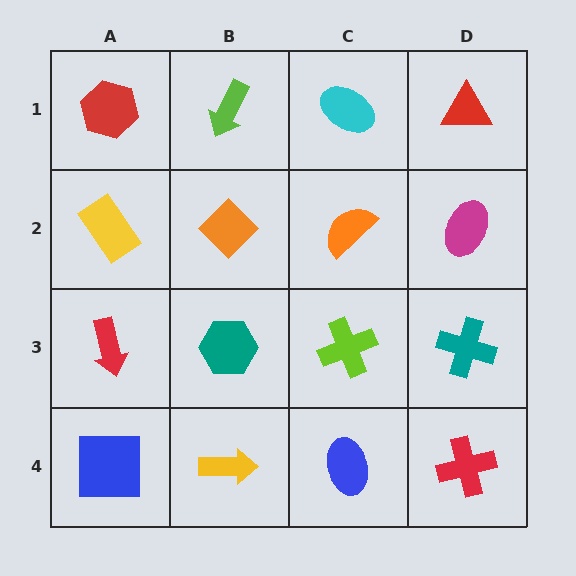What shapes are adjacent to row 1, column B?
An orange diamond (row 2, column B), a red hexagon (row 1, column A), a cyan ellipse (row 1, column C).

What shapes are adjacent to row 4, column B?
A teal hexagon (row 3, column B), a blue square (row 4, column A), a blue ellipse (row 4, column C).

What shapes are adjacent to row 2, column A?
A red hexagon (row 1, column A), a red arrow (row 3, column A), an orange diamond (row 2, column B).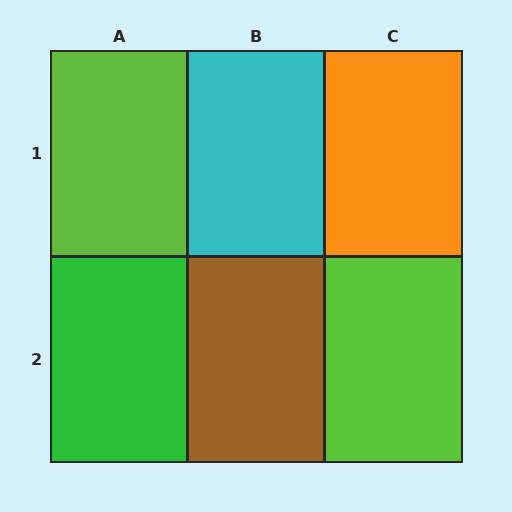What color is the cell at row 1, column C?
Orange.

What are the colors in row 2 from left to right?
Green, brown, lime.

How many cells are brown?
1 cell is brown.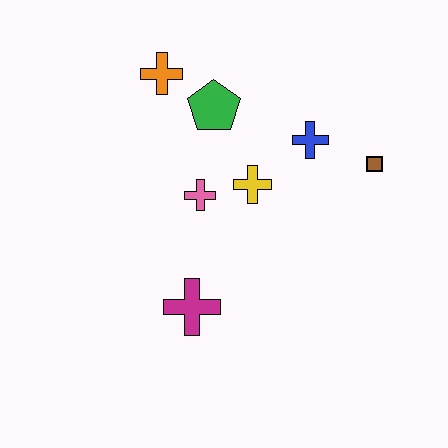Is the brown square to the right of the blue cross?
Yes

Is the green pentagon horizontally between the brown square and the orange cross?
Yes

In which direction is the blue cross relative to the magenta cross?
The blue cross is above the magenta cross.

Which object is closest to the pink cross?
The yellow cross is closest to the pink cross.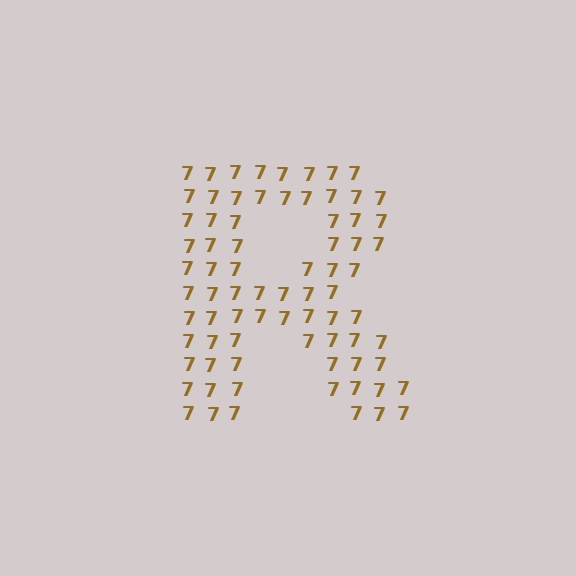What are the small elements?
The small elements are digit 7's.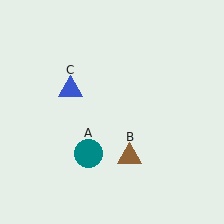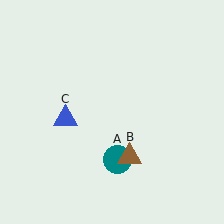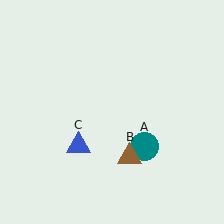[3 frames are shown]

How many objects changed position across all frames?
2 objects changed position: teal circle (object A), blue triangle (object C).